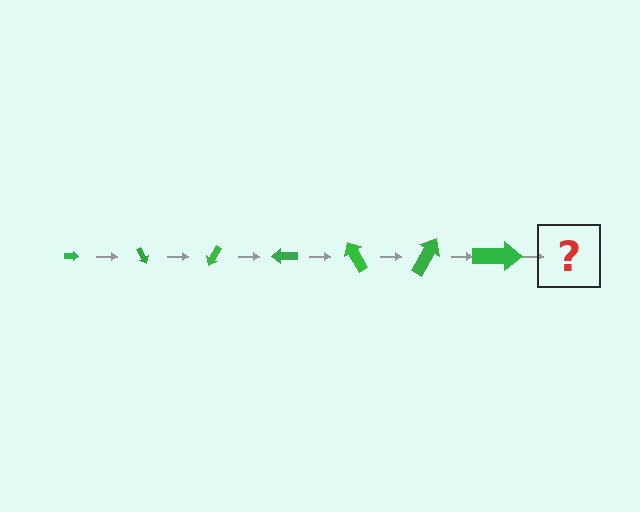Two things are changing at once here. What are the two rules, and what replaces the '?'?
The two rules are that the arrow grows larger each step and it rotates 60 degrees each step. The '?' should be an arrow, larger than the previous one and rotated 420 degrees from the start.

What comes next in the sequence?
The next element should be an arrow, larger than the previous one and rotated 420 degrees from the start.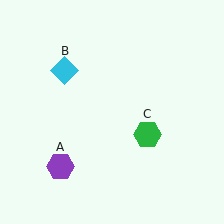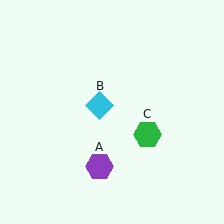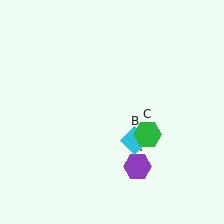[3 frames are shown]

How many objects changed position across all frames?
2 objects changed position: purple hexagon (object A), cyan diamond (object B).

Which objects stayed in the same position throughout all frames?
Green hexagon (object C) remained stationary.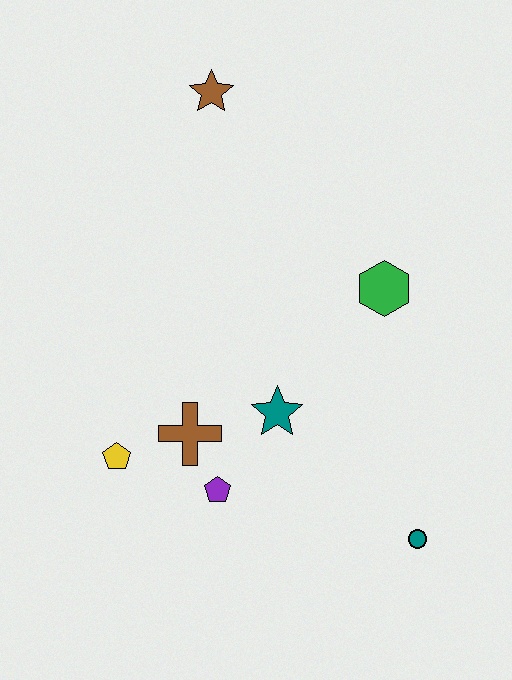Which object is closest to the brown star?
The green hexagon is closest to the brown star.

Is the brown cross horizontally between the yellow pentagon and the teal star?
Yes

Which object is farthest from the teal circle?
The brown star is farthest from the teal circle.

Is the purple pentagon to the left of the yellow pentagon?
No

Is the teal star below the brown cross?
No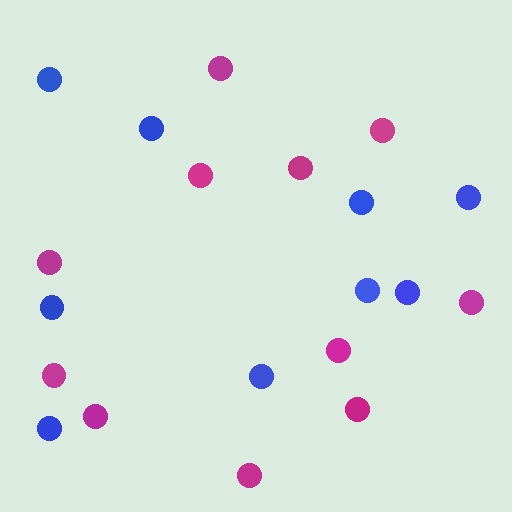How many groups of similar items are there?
There are 2 groups: one group of magenta circles (11) and one group of blue circles (9).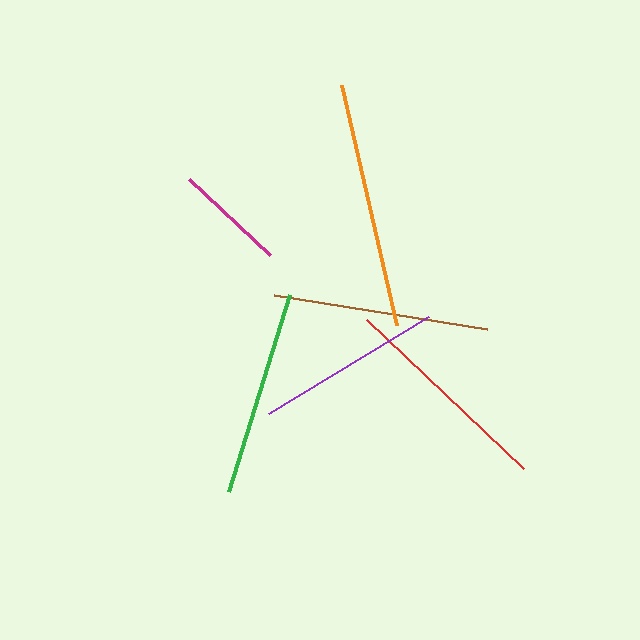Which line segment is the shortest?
The magenta line is the shortest at approximately 111 pixels.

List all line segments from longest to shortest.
From longest to shortest: orange, red, brown, green, purple, magenta.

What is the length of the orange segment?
The orange segment is approximately 246 pixels long.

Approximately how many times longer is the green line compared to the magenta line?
The green line is approximately 1.9 times the length of the magenta line.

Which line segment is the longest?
The orange line is the longest at approximately 246 pixels.